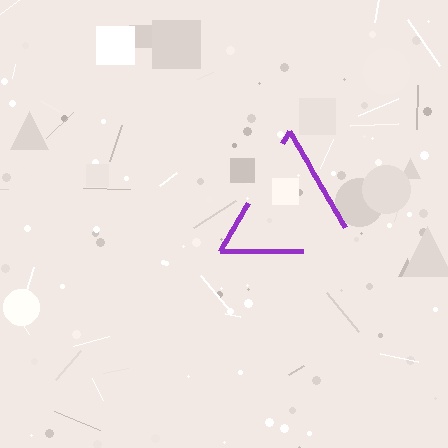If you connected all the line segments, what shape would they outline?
They would outline a triangle.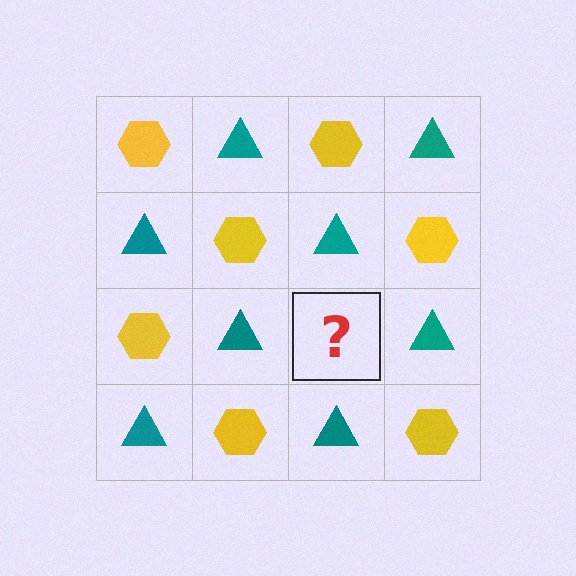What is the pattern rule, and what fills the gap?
The rule is that it alternates yellow hexagon and teal triangle in a checkerboard pattern. The gap should be filled with a yellow hexagon.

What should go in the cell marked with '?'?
The missing cell should contain a yellow hexagon.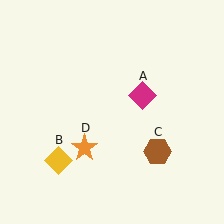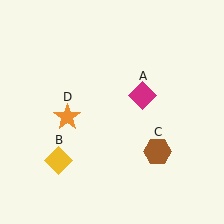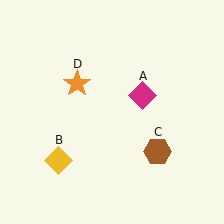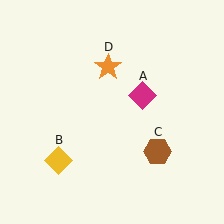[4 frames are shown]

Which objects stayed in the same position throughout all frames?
Magenta diamond (object A) and yellow diamond (object B) and brown hexagon (object C) remained stationary.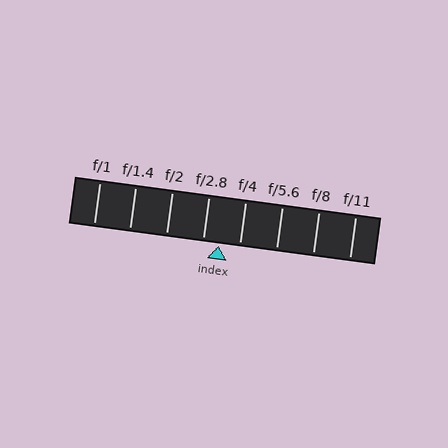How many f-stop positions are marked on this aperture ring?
There are 8 f-stop positions marked.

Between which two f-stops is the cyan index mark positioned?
The index mark is between f/2.8 and f/4.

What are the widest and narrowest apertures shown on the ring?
The widest aperture shown is f/1 and the narrowest is f/11.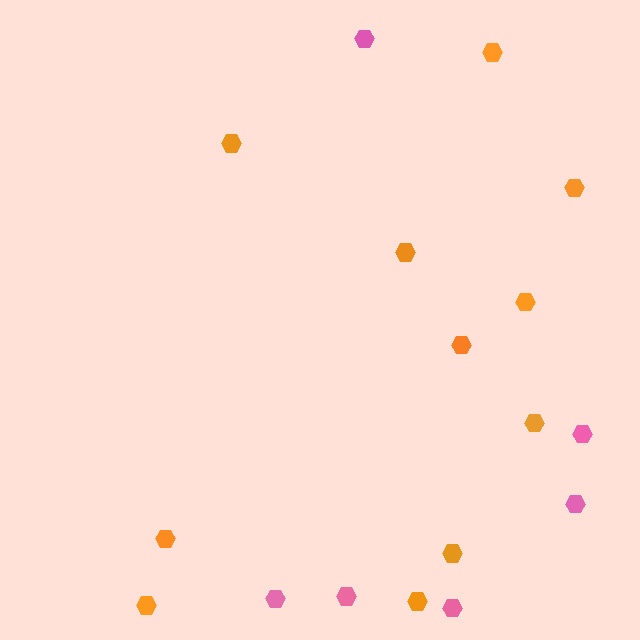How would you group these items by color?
There are 2 groups: one group of orange hexagons (11) and one group of pink hexagons (6).